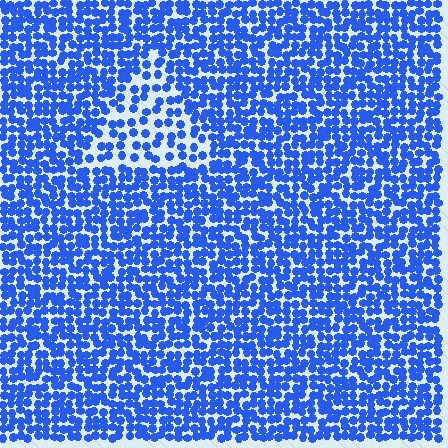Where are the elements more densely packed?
The elements are more densely packed outside the triangle boundary.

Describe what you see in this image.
The image contains small blue elements arranged at two different densities. A triangle-shaped region is visible where the elements are less densely packed than the surrounding area.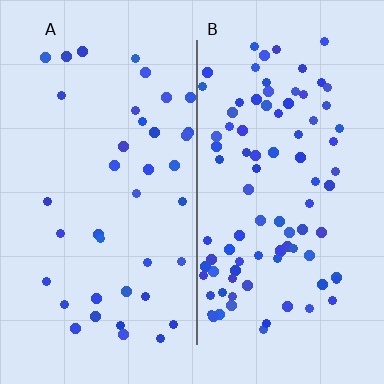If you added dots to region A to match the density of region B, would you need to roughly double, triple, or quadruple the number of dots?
Approximately double.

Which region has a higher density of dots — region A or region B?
B (the right).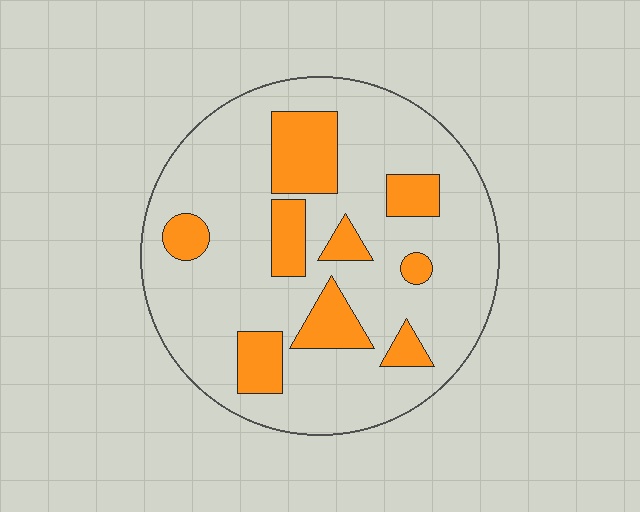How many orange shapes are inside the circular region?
9.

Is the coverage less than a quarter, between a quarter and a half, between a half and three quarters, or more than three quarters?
Less than a quarter.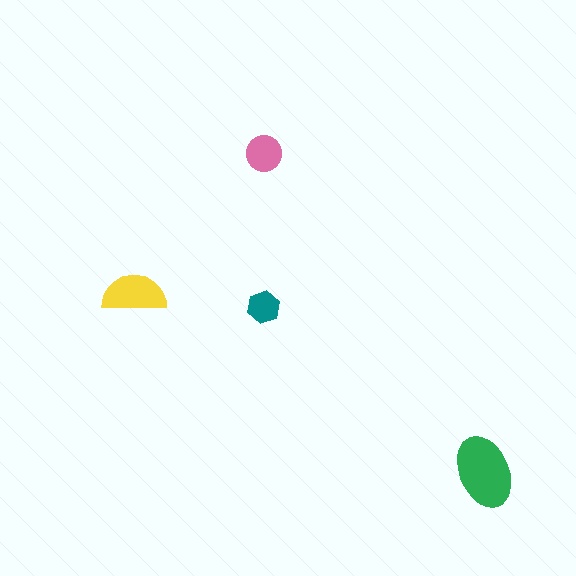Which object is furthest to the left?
The yellow semicircle is leftmost.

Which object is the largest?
The green ellipse.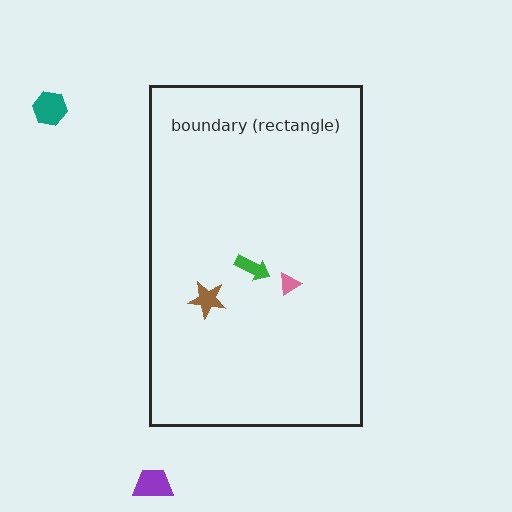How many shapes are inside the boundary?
3 inside, 2 outside.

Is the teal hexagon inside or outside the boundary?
Outside.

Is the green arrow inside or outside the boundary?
Inside.